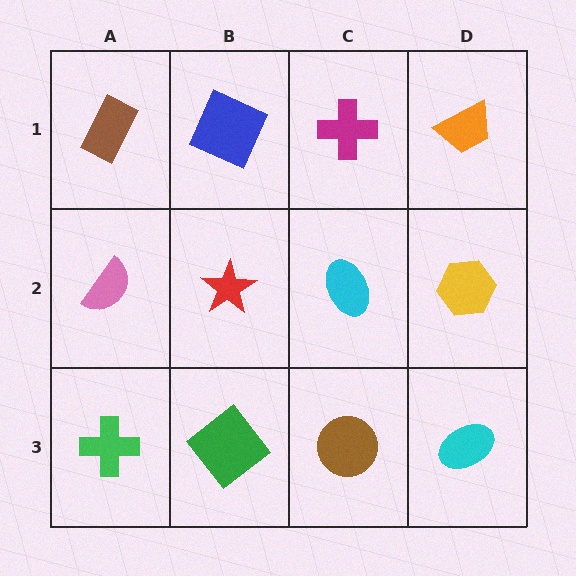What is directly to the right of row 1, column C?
An orange trapezoid.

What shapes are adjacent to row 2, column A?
A brown rectangle (row 1, column A), a green cross (row 3, column A), a red star (row 2, column B).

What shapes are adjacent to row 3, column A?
A pink semicircle (row 2, column A), a green diamond (row 3, column B).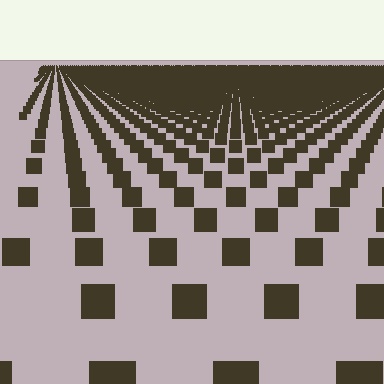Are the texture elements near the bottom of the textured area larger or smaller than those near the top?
Larger. Near the bottom, elements are closer to the viewer and appear at a bigger on-screen size.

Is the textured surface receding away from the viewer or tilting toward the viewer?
The surface is receding away from the viewer. Texture elements get smaller and denser toward the top.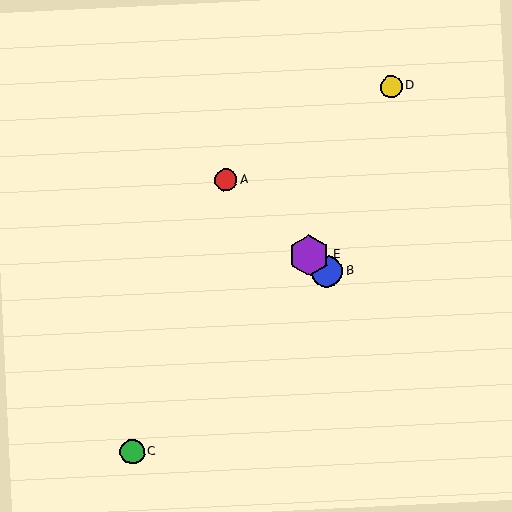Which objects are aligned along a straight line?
Objects A, B, E are aligned along a straight line.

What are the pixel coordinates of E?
Object E is at (309, 255).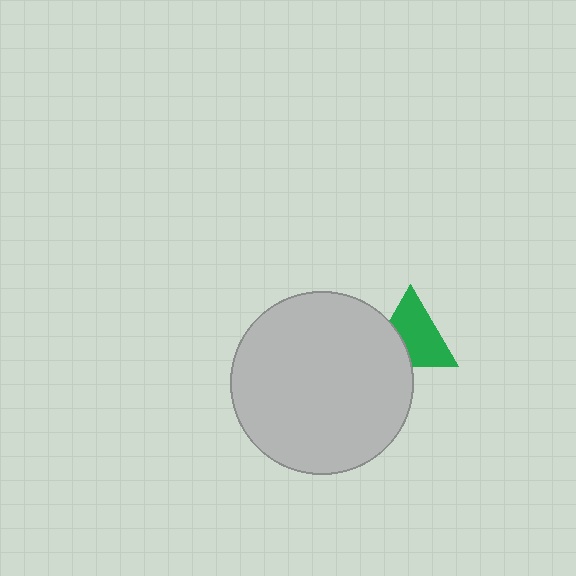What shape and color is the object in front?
The object in front is a light gray circle.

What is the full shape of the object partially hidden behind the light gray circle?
The partially hidden object is a green triangle.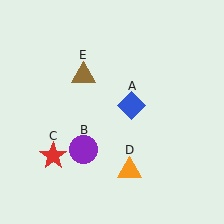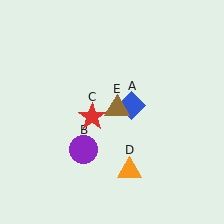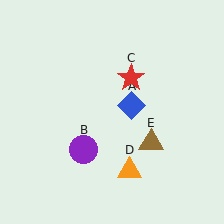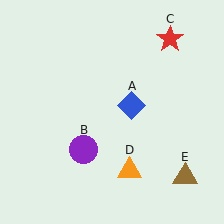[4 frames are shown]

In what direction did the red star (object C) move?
The red star (object C) moved up and to the right.